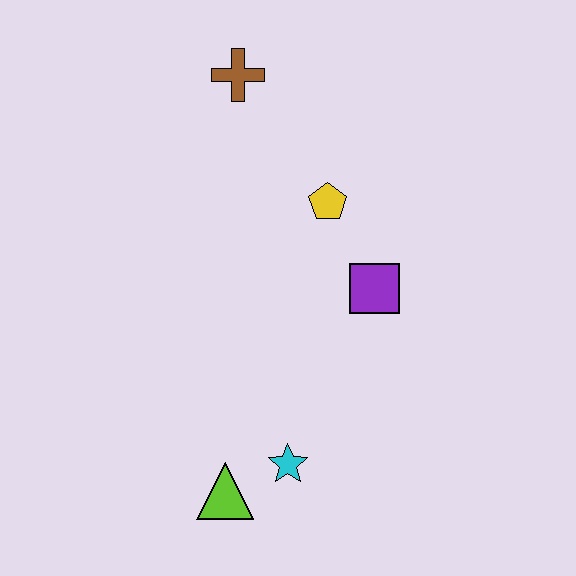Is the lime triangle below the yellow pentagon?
Yes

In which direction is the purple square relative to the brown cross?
The purple square is below the brown cross.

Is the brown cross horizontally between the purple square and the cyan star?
No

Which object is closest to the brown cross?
The yellow pentagon is closest to the brown cross.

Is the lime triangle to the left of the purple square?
Yes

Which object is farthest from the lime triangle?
The brown cross is farthest from the lime triangle.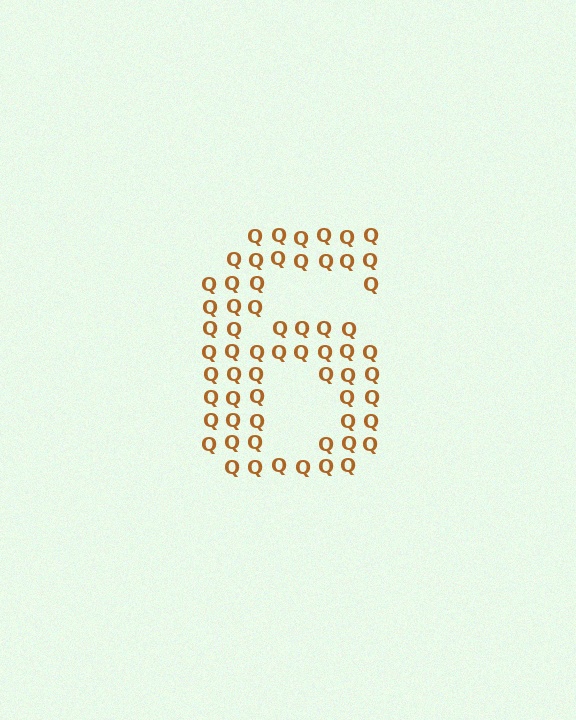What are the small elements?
The small elements are letter Q's.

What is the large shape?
The large shape is the digit 6.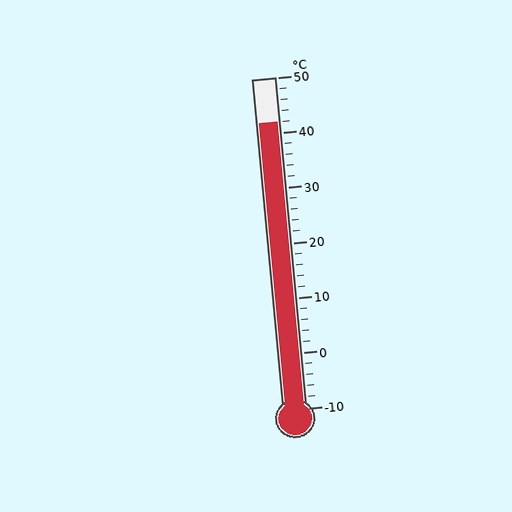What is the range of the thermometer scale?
The thermometer scale ranges from -10°C to 50°C.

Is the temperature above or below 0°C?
The temperature is above 0°C.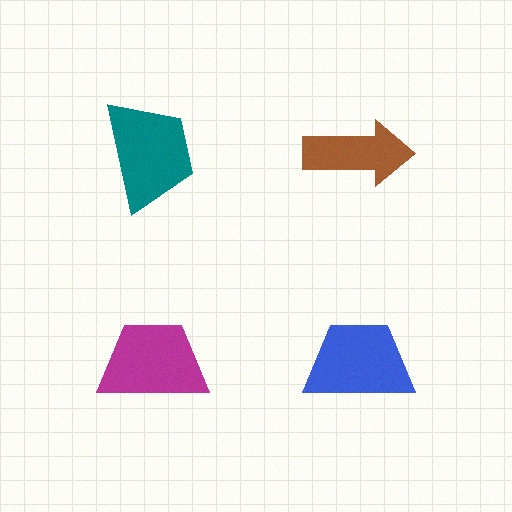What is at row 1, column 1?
A teal trapezoid.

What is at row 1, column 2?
A brown arrow.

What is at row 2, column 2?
A blue trapezoid.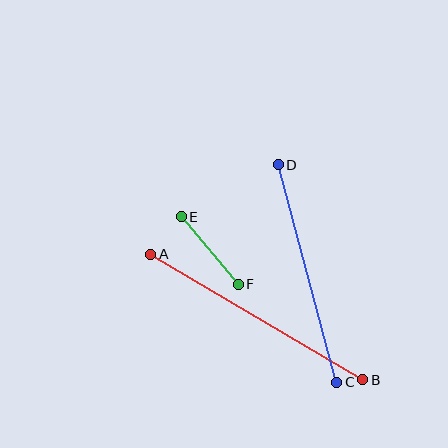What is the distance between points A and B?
The distance is approximately 246 pixels.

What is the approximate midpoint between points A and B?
The midpoint is at approximately (257, 317) pixels.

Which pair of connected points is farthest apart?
Points A and B are farthest apart.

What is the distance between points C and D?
The distance is approximately 225 pixels.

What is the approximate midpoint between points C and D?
The midpoint is at approximately (308, 274) pixels.